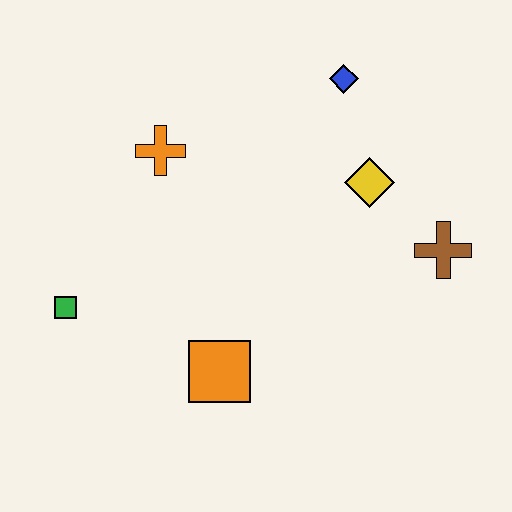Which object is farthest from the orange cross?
The brown cross is farthest from the orange cross.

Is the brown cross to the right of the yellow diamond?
Yes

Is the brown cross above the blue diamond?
No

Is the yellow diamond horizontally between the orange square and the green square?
No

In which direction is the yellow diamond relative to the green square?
The yellow diamond is to the right of the green square.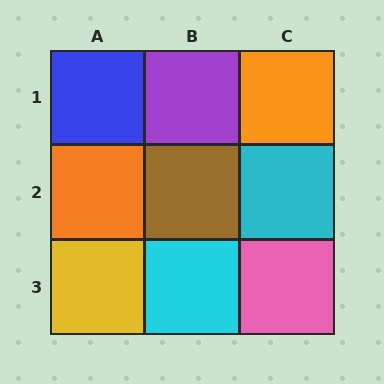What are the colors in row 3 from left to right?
Yellow, cyan, pink.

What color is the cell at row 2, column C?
Cyan.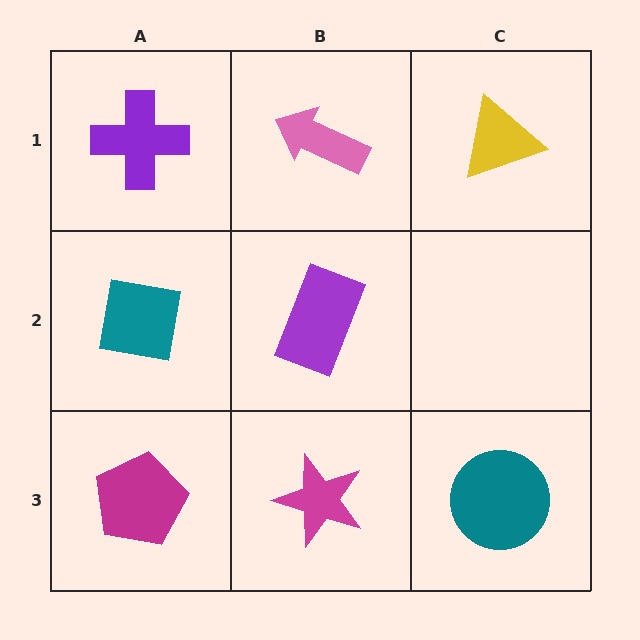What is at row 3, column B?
A magenta star.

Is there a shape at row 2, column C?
No, that cell is empty.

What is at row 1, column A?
A purple cross.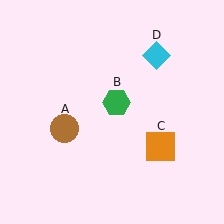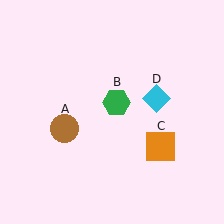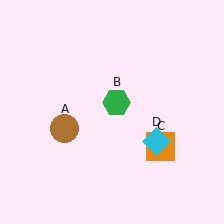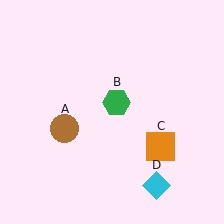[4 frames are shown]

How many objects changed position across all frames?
1 object changed position: cyan diamond (object D).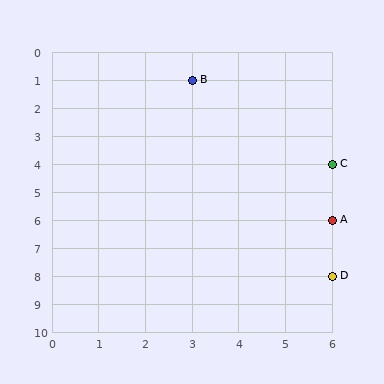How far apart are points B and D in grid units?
Points B and D are 3 columns and 7 rows apart (about 7.6 grid units diagonally).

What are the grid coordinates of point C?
Point C is at grid coordinates (6, 4).